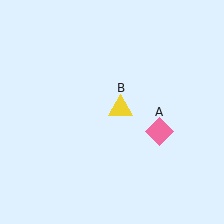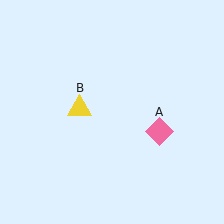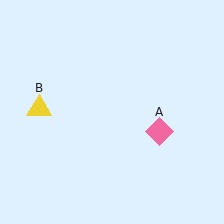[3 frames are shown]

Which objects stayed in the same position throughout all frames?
Pink diamond (object A) remained stationary.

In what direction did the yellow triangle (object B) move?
The yellow triangle (object B) moved left.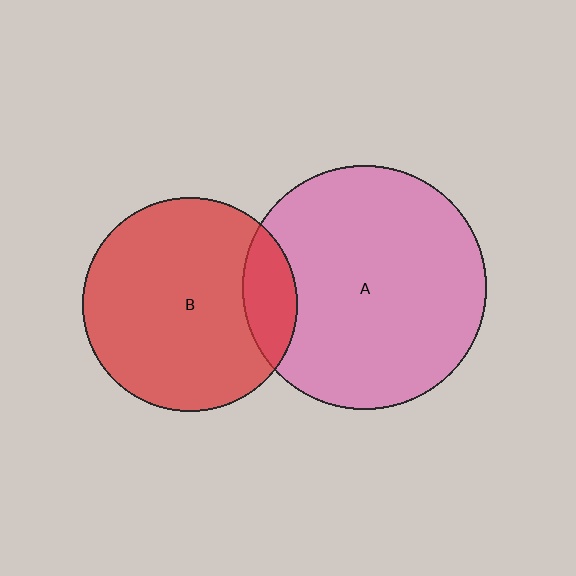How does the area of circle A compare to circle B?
Approximately 1.3 times.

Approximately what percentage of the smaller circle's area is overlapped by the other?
Approximately 15%.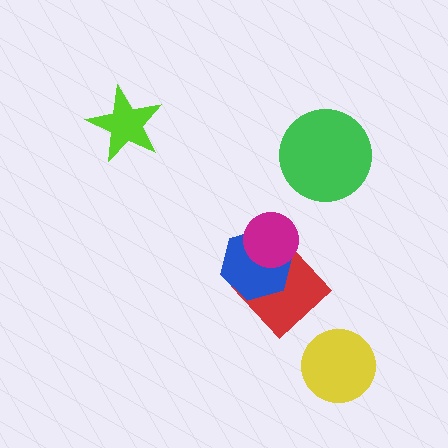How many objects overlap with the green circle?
0 objects overlap with the green circle.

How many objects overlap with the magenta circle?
2 objects overlap with the magenta circle.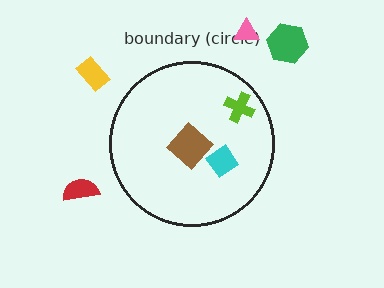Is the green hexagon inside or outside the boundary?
Outside.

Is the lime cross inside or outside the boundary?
Inside.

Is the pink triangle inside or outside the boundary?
Outside.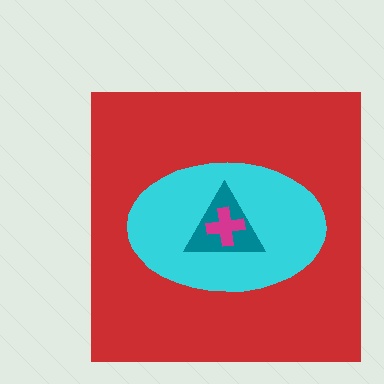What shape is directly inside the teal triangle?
The magenta cross.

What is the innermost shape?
The magenta cross.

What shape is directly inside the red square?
The cyan ellipse.